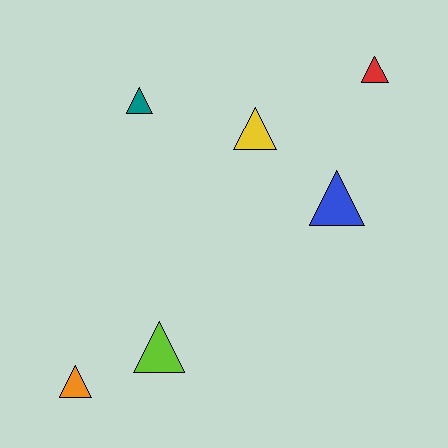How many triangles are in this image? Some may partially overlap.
There are 6 triangles.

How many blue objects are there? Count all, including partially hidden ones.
There is 1 blue object.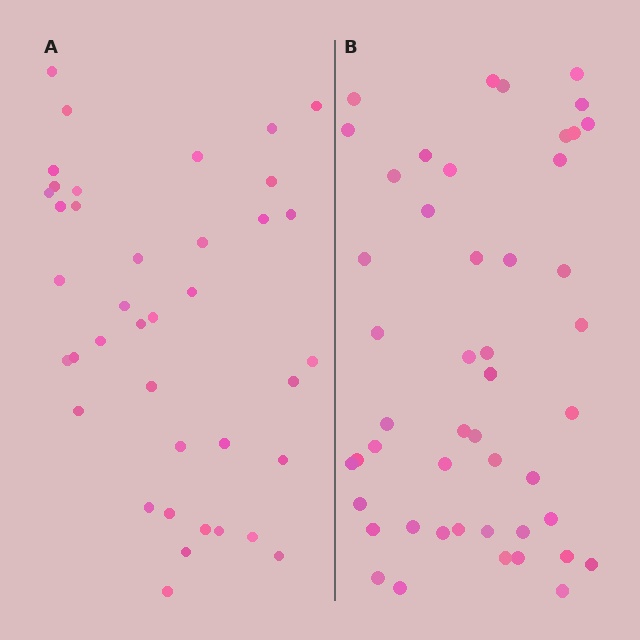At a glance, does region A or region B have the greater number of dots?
Region B (the right region) has more dots.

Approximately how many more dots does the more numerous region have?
Region B has roughly 8 or so more dots than region A.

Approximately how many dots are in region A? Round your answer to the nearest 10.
About 40 dots. (The exact count is 39, which rounds to 40.)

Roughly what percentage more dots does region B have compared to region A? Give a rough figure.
About 25% more.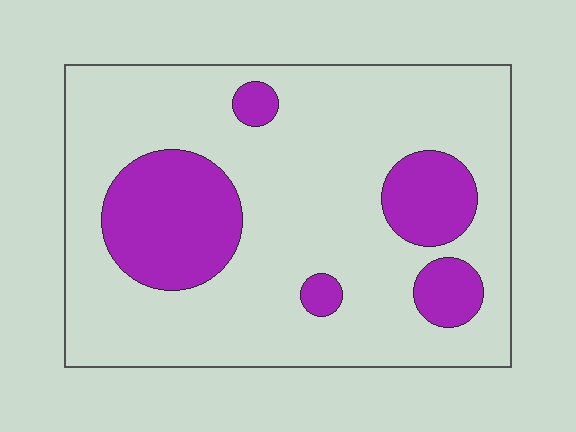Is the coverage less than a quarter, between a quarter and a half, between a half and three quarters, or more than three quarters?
Less than a quarter.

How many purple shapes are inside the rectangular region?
5.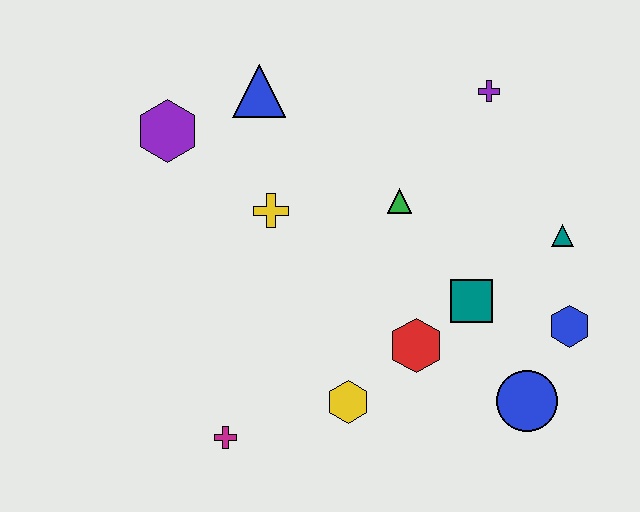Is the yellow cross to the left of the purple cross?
Yes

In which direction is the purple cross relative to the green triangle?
The purple cross is above the green triangle.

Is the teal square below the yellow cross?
Yes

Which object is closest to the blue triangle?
The purple hexagon is closest to the blue triangle.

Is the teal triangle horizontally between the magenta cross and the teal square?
No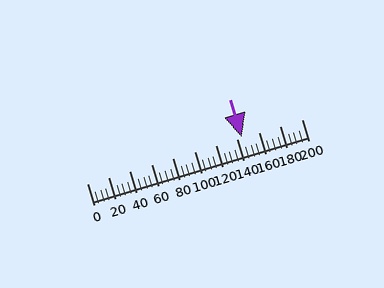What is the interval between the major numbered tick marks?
The major tick marks are spaced 20 units apart.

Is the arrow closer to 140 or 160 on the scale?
The arrow is closer to 140.